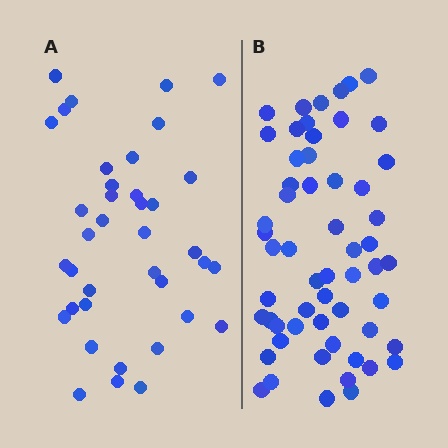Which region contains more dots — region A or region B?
Region B (the right region) has more dots.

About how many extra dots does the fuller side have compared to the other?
Region B has approximately 20 more dots than region A.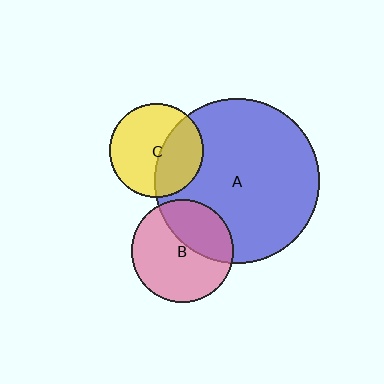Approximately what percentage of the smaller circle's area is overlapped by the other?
Approximately 35%.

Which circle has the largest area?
Circle A (blue).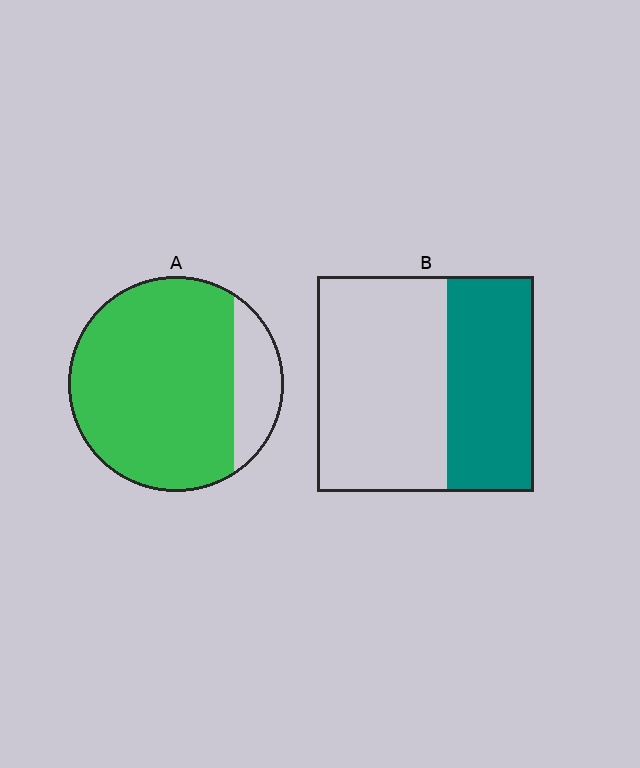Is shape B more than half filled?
No.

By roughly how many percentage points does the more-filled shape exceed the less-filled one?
By roughly 40 percentage points (A over B).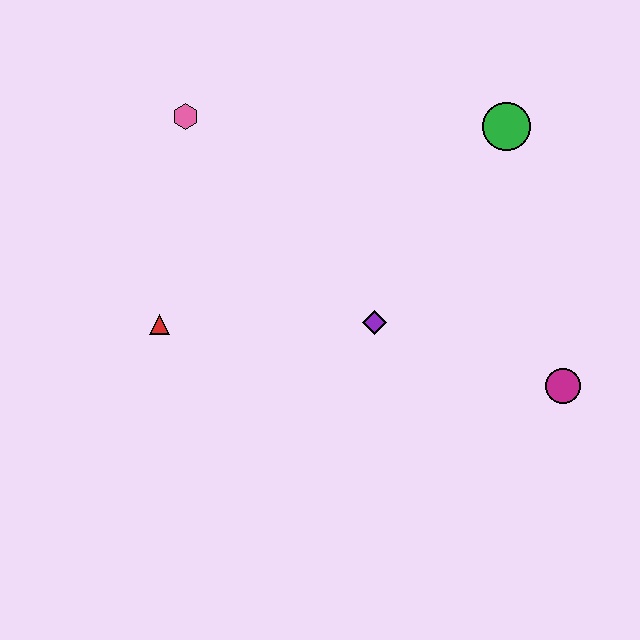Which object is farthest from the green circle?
The red triangle is farthest from the green circle.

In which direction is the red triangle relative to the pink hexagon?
The red triangle is below the pink hexagon.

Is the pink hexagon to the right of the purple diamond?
No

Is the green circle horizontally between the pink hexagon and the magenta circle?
Yes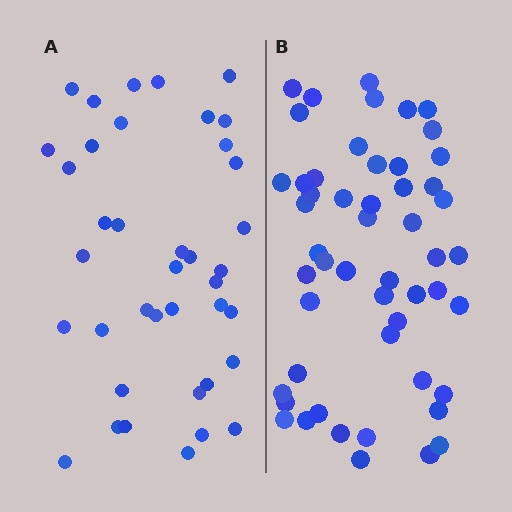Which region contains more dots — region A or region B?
Region B (the right region) has more dots.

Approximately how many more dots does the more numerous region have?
Region B has approximately 15 more dots than region A.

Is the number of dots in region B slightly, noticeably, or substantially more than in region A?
Region B has noticeably more, but not dramatically so. The ratio is roughly 1.3 to 1.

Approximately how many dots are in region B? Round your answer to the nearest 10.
About 50 dots. (The exact count is 52, which rounds to 50.)